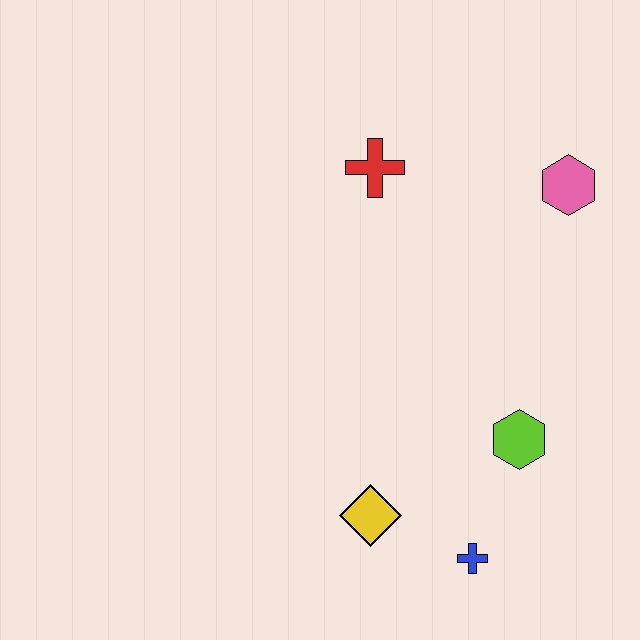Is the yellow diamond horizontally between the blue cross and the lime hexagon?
No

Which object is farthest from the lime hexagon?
The red cross is farthest from the lime hexagon.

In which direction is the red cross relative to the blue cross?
The red cross is above the blue cross.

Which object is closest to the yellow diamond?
The blue cross is closest to the yellow diamond.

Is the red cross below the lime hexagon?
No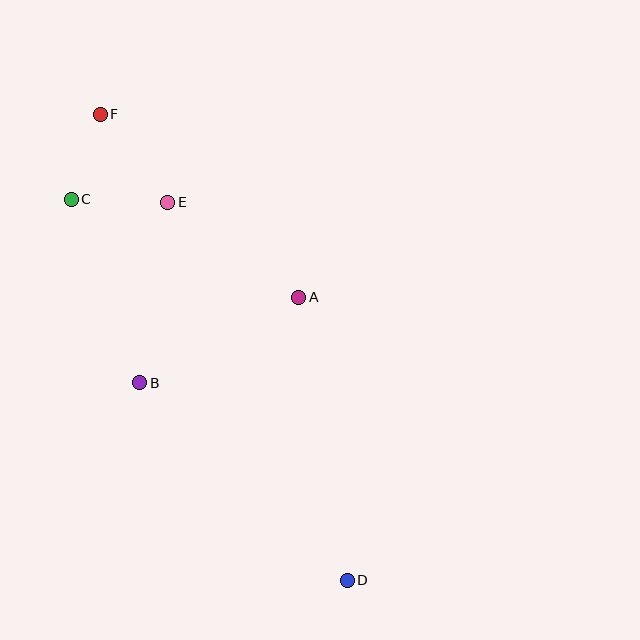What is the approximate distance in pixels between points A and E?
The distance between A and E is approximately 162 pixels.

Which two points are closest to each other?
Points C and F are closest to each other.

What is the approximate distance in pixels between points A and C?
The distance between A and C is approximately 248 pixels.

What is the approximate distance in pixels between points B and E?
The distance between B and E is approximately 183 pixels.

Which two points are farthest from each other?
Points D and F are farthest from each other.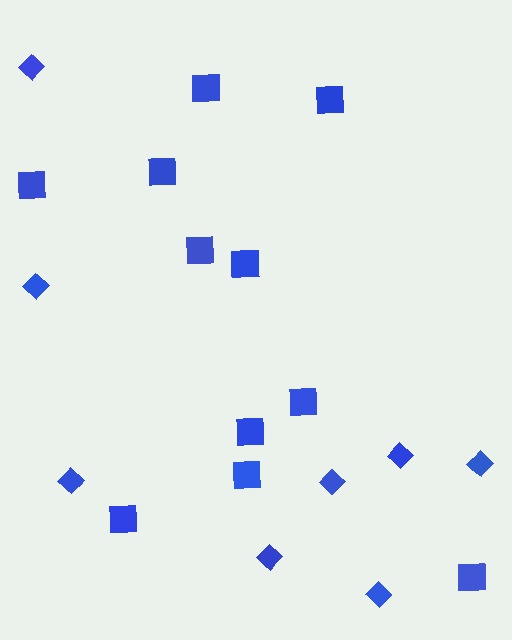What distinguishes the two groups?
There are 2 groups: one group of diamonds (8) and one group of squares (11).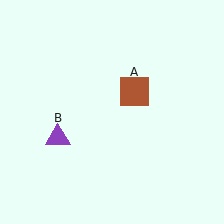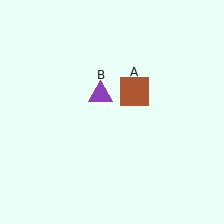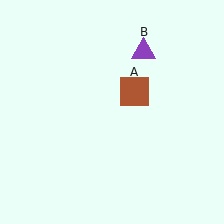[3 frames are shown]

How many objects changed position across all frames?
1 object changed position: purple triangle (object B).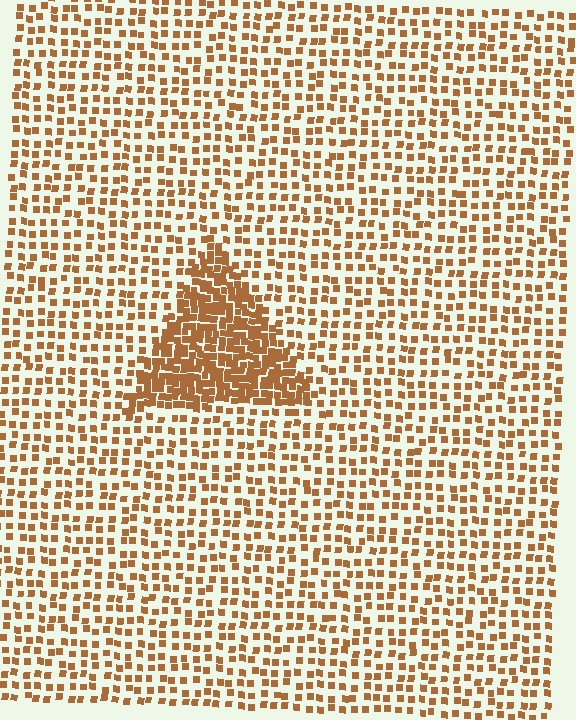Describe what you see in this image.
The image contains small brown elements arranged at two different densities. A triangle-shaped region is visible where the elements are more densely packed than the surrounding area.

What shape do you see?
I see a triangle.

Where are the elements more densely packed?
The elements are more densely packed inside the triangle boundary.